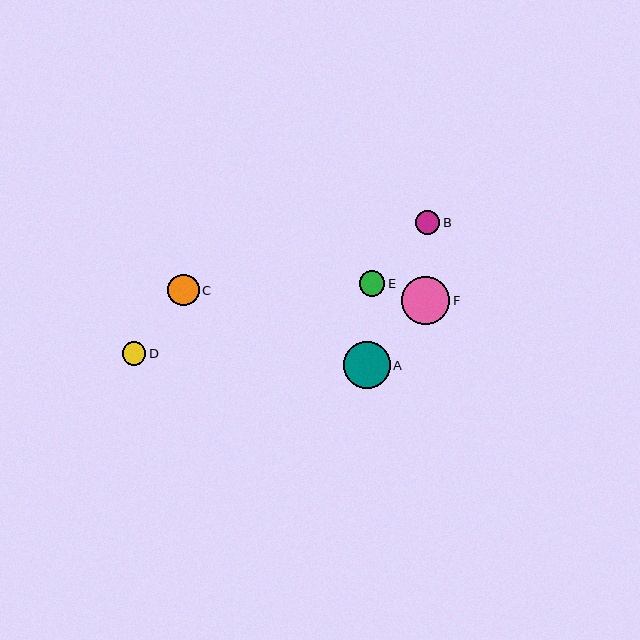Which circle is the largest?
Circle F is the largest with a size of approximately 48 pixels.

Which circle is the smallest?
Circle D is the smallest with a size of approximately 24 pixels.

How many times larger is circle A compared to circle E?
Circle A is approximately 1.8 times the size of circle E.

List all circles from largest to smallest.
From largest to smallest: F, A, C, E, B, D.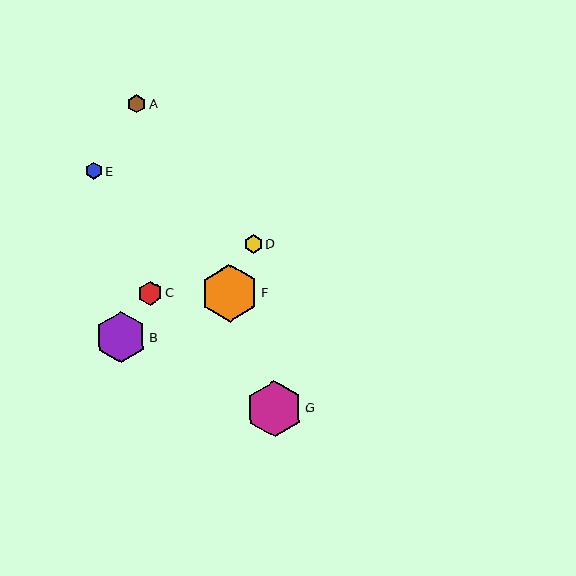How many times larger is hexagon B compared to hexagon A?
Hexagon B is approximately 2.8 times the size of hexagon A.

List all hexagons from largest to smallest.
From largest to smallest: F, G, B, C, D, A, E.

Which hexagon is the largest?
Hexagon F is the largest with a size of approximately 57 pixels.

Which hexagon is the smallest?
Hexagon E is the smallest with a size of approximately 17 pixels.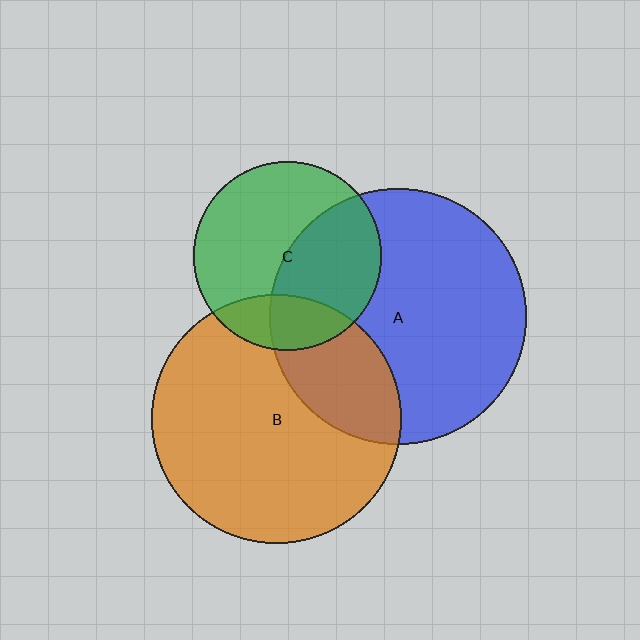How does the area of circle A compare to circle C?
Approximately 1.9 times.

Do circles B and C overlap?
Yes.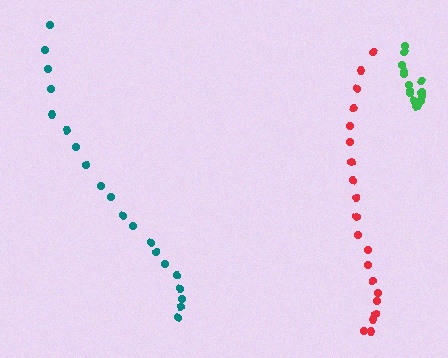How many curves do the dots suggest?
There are 3 distinct paths.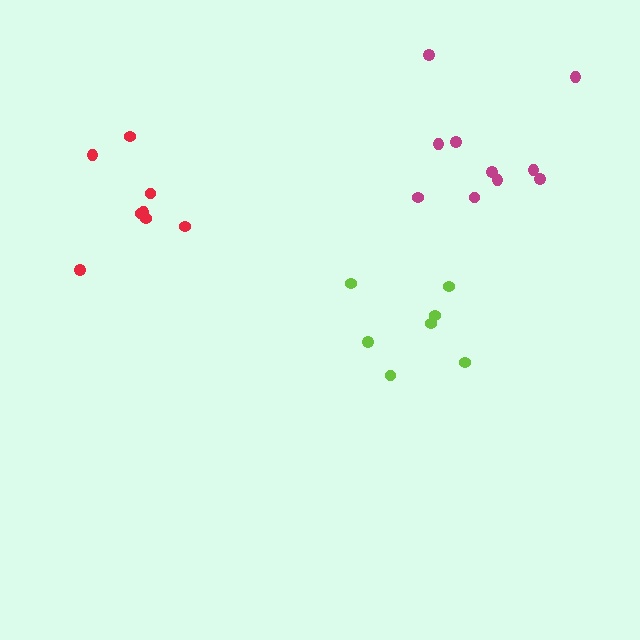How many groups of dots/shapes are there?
There are 3 groups.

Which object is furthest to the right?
The magenta cluster is rightmost.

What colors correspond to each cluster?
The clusters are colored: magenta, lime, red.